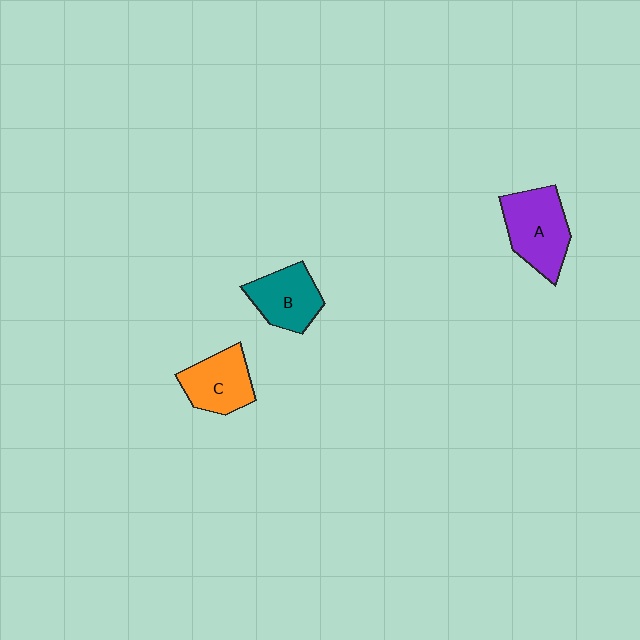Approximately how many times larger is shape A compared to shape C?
Approximately 1.3 times.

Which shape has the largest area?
Shape A (purple).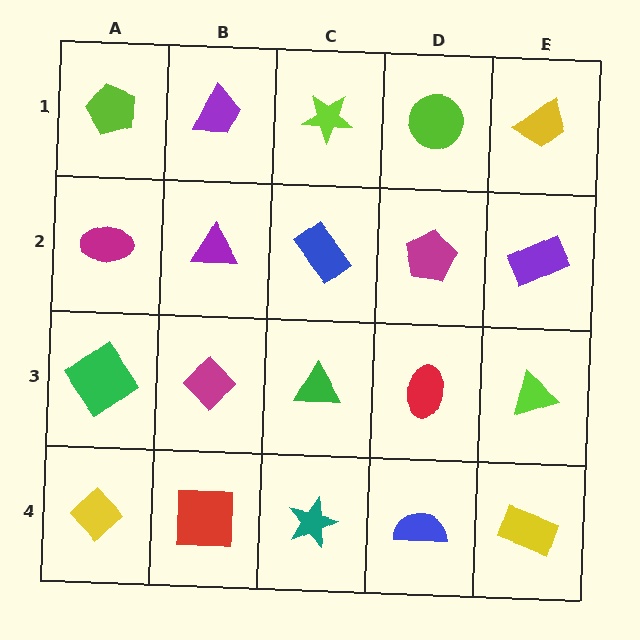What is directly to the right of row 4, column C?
A blue semicircle.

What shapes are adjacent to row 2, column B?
A purple trapezoid (row 1, column B), a magenta diamond (row 3, column B), a magenta ellipse (row 2, column A), a blue rectangle (row 2, column C).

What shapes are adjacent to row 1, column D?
A magenta pentagon (row 2, column D), a lime star (row 1, column C), a yellow trapezoid (row 1, column E).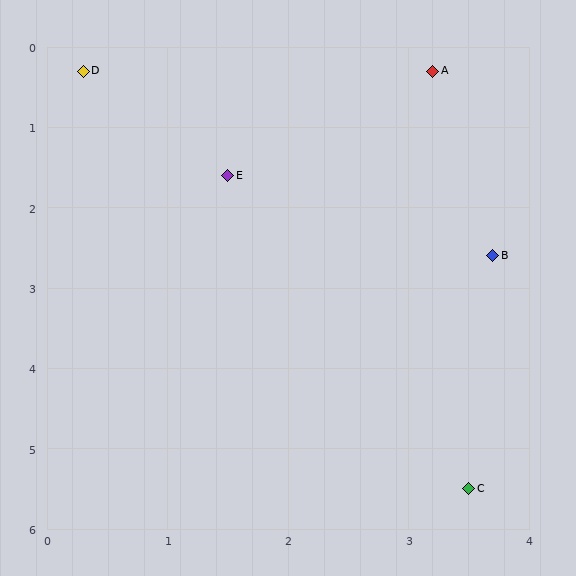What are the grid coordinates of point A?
Point A is at approximately (3.2, 0.3).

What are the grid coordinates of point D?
Point D is at approximately (0.3, 0.3).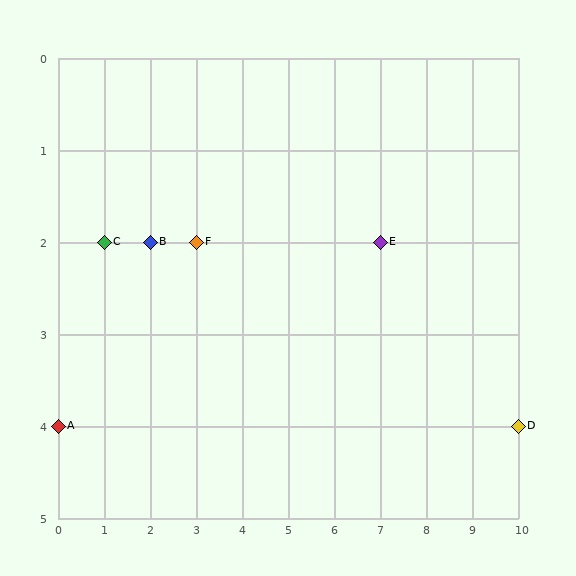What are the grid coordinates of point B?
Point B is at grid coordinates (2, 2).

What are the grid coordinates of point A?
Point A is at grid coordinates (0, 4).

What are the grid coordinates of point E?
Point E is at grid coordinates (7, 2).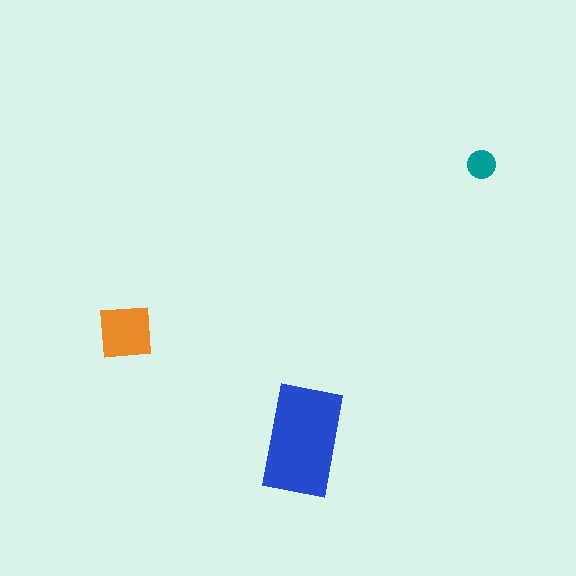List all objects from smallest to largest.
The teal circle, the orange square, the blue rectangle.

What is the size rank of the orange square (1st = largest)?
2nd.